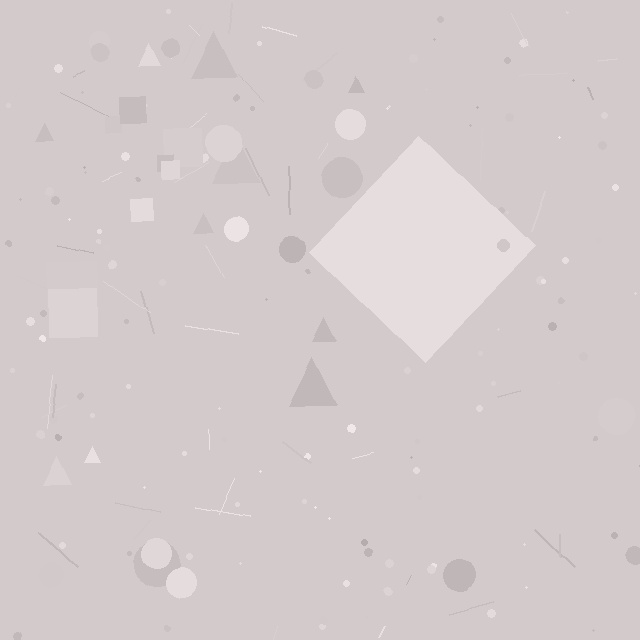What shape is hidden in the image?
A diamond is hidden in the image.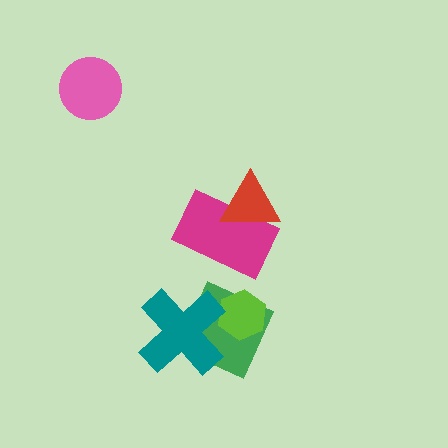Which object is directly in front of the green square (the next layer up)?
The lime hexagon is directly in front of the green square.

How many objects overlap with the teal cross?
2 objects overlap with the teal cross.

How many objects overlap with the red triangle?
1 object overlaps with the red triangle.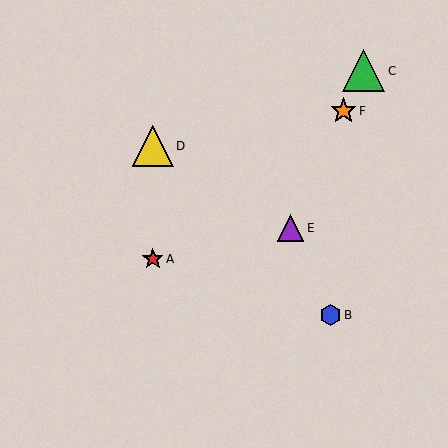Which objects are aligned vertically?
Objects A, D are aligned vertically.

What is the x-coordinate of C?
Object C is at x≈364.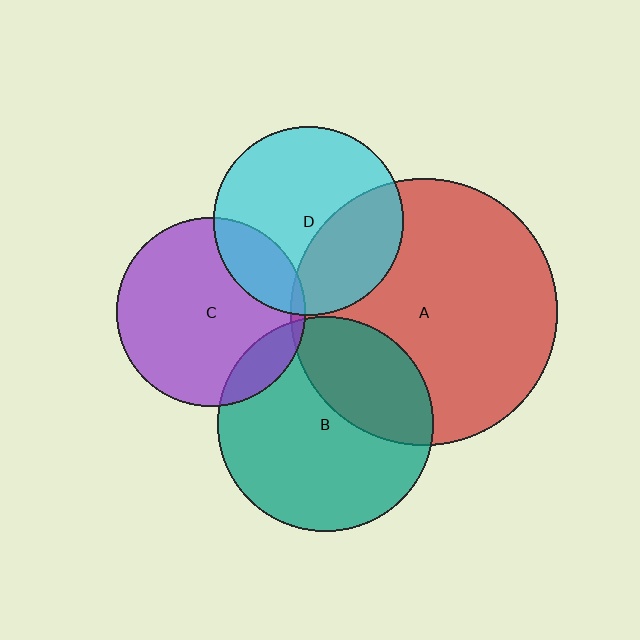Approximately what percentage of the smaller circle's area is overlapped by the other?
Approximately 5%.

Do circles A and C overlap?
Yes.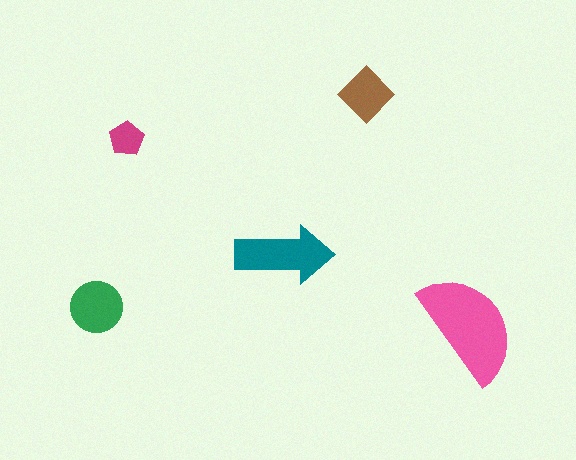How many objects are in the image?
There are 5 objects in the image.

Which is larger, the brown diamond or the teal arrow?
The teal arrow.